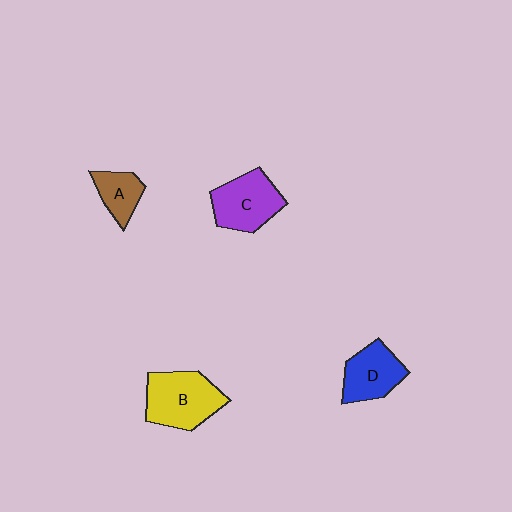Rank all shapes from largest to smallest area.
From largest to smallest: B (yellow), C (purple), D (blue), A (brown).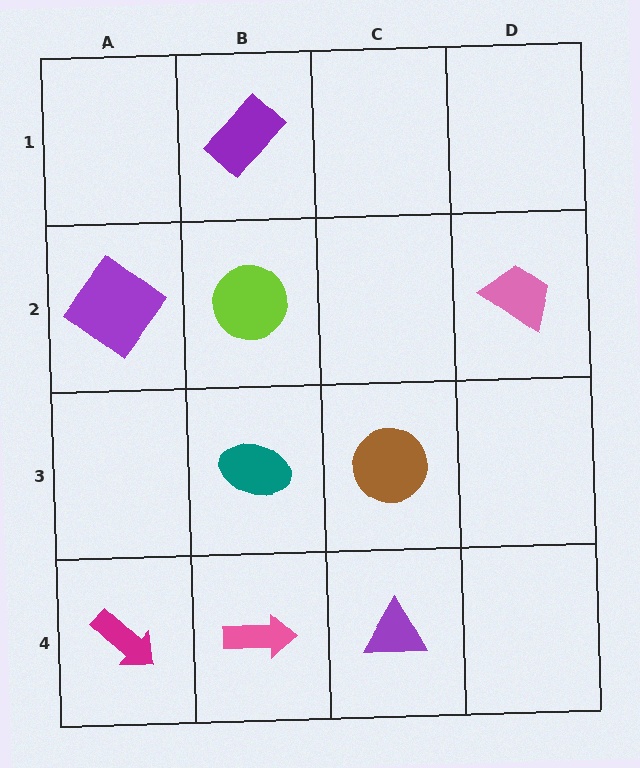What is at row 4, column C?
A purple triangle.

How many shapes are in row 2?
3 shapes.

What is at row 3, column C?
A brown circle.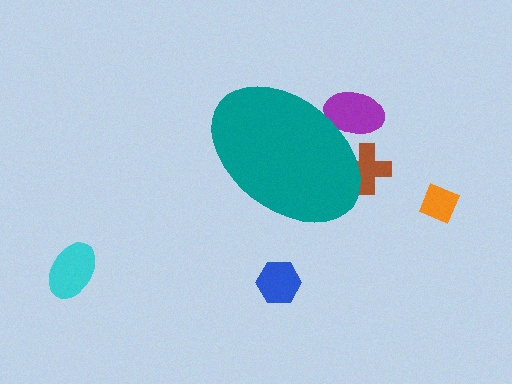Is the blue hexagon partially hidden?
No, the blue hexagon is fully visible.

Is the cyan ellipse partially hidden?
No, the cyan ellipse is fully visible.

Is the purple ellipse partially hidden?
Yes, the purple ellipse is partially hidden behind the teal ellipse.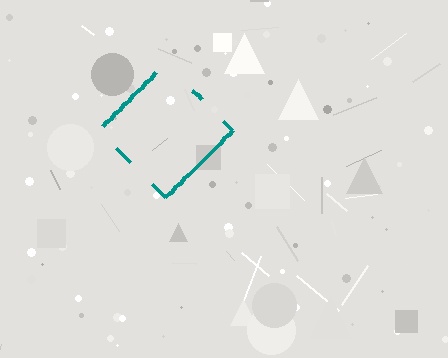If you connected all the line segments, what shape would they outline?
They would outline a diamond.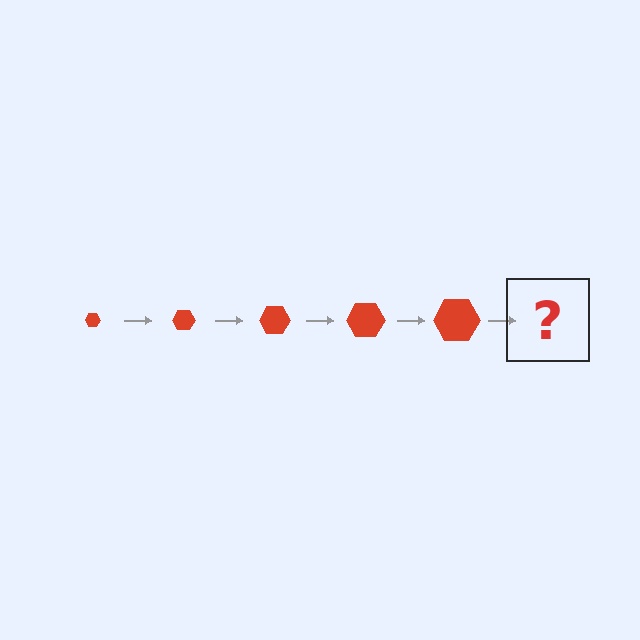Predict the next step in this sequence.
The next step is a red hexagon, larger than the previous one.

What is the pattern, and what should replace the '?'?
The pattern is that the hexagon gets progressively larger each step. The '?' should be a red hexagon, larger than the previous one.